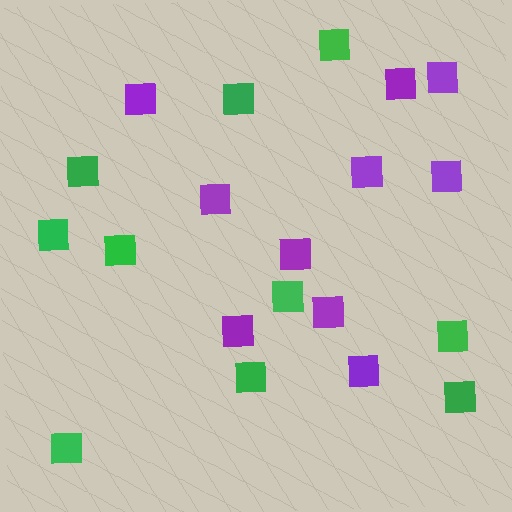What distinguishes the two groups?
There are 2 groups: one group of green squares (10) and one group of purple squares (10).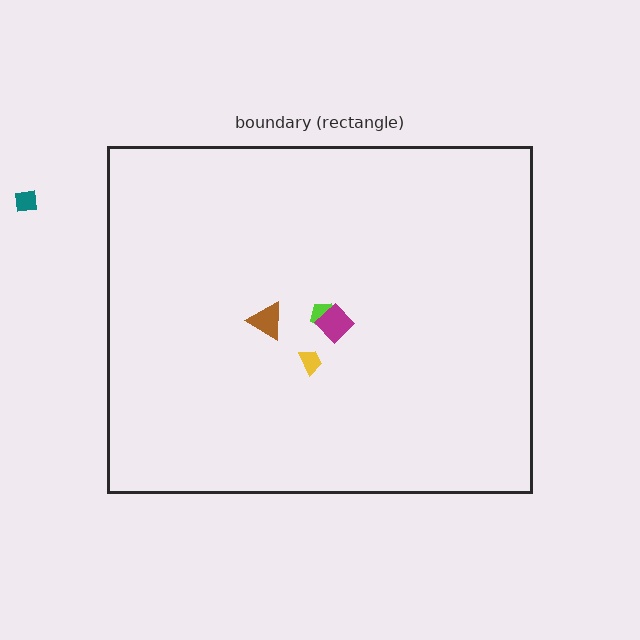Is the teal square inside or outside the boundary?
Outside.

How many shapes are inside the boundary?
4 inside, 1 outside.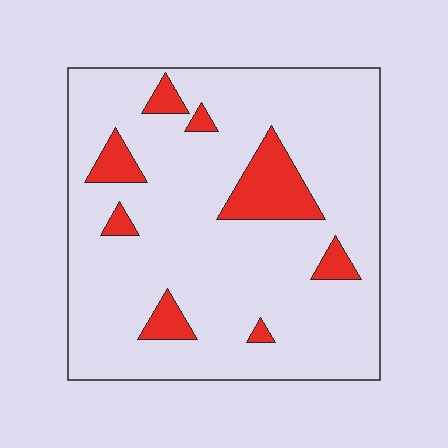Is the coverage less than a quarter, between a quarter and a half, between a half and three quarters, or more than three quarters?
Less than a quarter.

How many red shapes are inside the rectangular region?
8.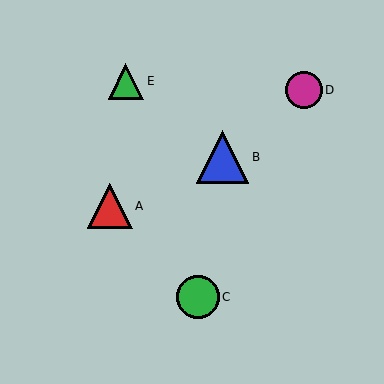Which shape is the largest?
The blue triangle (labeled B) is the largest.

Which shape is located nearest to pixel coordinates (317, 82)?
The magenta circle (labeled D) at (304, 90) is nearest to that location.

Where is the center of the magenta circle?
The center of the magenta circle is at (304, 90).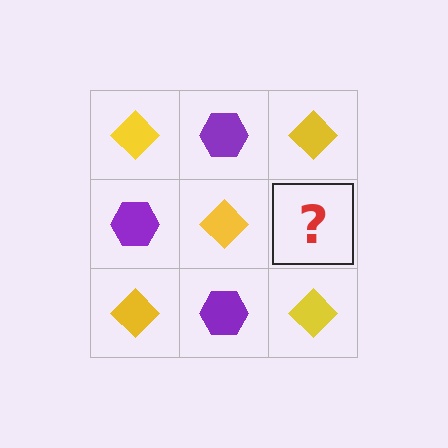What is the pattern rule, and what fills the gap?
The rule is that it alternates yellow diamond and purple hexagon in a checkerboard pattern. The gap should be filled with a purple hexagon.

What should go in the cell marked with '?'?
The missing cell should contain a purple hexagon.